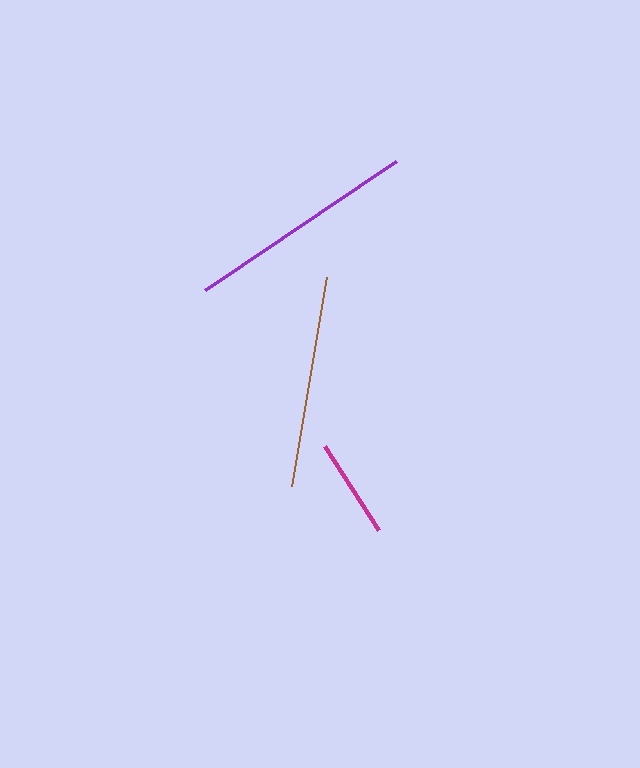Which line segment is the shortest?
The magenta line is the shortest at approximately 99 pixels.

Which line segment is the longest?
The purple line is the longest at approximately 231 pixels.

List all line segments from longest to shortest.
From longest to shortest: purple, brown, magenta.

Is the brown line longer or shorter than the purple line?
The purple line is longer than the brown line.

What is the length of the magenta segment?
The magenta segment is approximately 99 pixels long.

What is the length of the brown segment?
The brown segment is approximately 212 pixels long.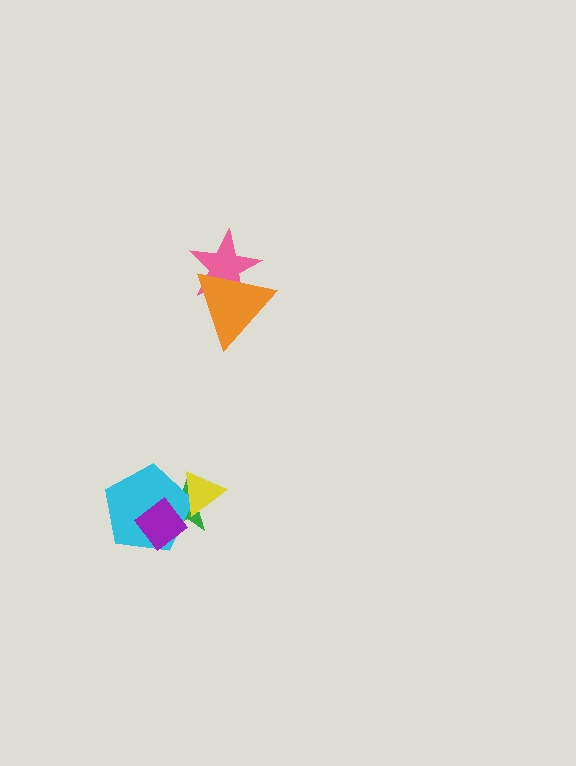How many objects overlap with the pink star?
1 object overlaps with the pink star.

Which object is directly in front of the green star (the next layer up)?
The cyan pentagon is directly in front of the green star.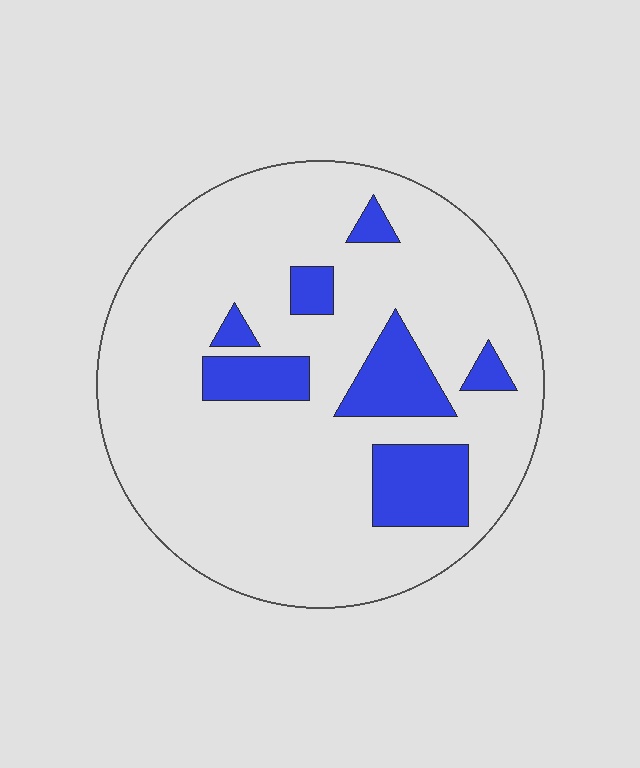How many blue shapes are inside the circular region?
7.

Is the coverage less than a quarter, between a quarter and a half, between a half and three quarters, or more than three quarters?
Less than a quarter.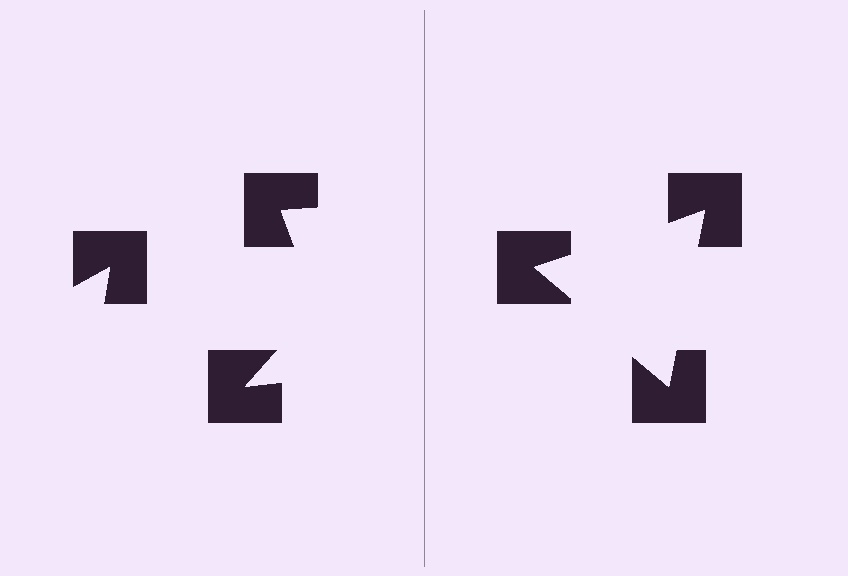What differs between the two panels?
The notched squares are positioned identically on both sides; only the wedge orientations differ. On the right they align to a triangle; on the left they are misaligned.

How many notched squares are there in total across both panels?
6 — 3 on each side.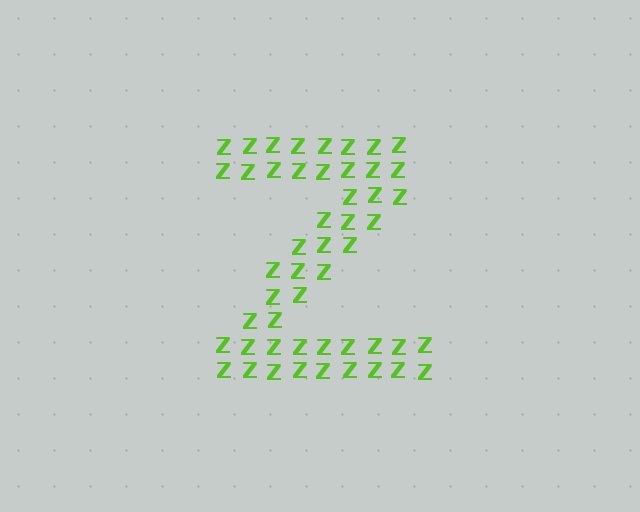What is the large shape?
The large shape is the letter Z.